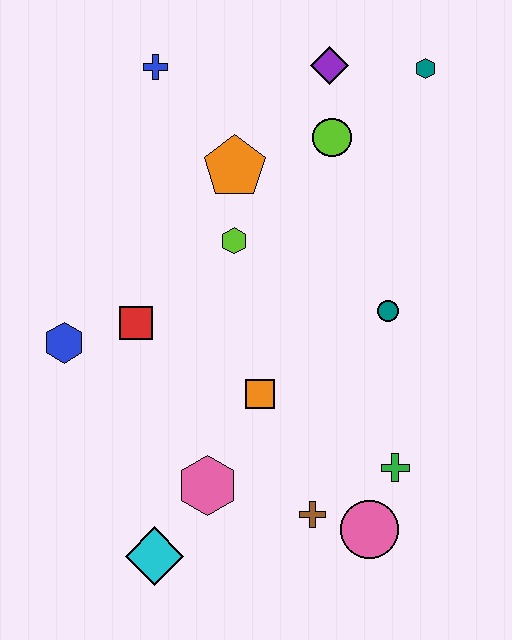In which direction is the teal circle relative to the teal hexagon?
The teal circle is below the teal hexagon.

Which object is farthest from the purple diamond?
The cyan diamond is farthest from the purple diamond.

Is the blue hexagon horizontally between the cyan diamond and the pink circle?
No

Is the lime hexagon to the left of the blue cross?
No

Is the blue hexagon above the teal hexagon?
No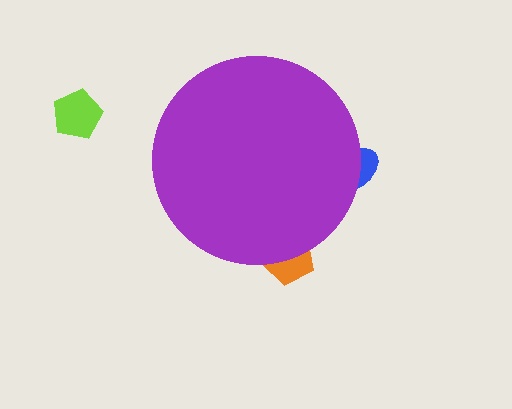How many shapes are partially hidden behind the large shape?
2 shapes are partially hidden.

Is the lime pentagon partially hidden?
No, the lime pentagon is fully visible.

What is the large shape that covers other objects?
A purple circle.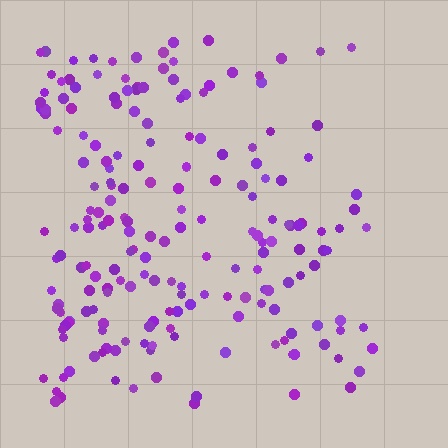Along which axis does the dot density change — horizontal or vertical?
Horizontal.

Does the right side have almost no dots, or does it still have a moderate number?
Still a moderate number, just noticeably fewer than the left.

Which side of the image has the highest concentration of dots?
The left.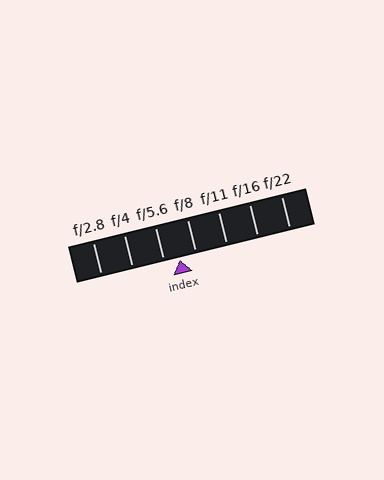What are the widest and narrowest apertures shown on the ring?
The widest aperture shown is f/2.8 and the narrowest is f/22.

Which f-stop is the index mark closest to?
The index mark is closest to f/8.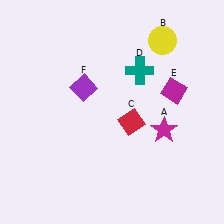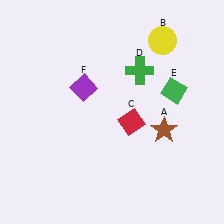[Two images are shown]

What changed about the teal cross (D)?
In Image 1, D is teal. In Image 2, it changed to green.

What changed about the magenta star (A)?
In Image 1, A is magenta. In Image 2, it changed to brown.